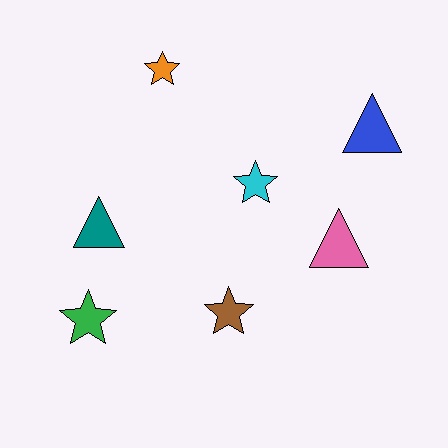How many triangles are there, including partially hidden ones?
There are 3 triangles.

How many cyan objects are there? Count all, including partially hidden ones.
There is 1 cyan object.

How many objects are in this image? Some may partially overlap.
There are 7 objects.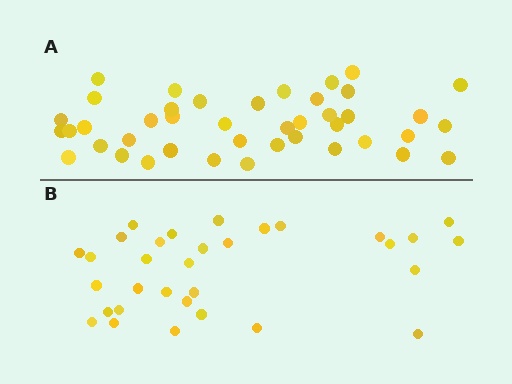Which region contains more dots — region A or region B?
Region A (the top region) has more dots.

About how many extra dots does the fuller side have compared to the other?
Region A has roughly 10 or so more dots than region B.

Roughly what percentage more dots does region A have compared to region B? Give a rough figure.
About 30% more.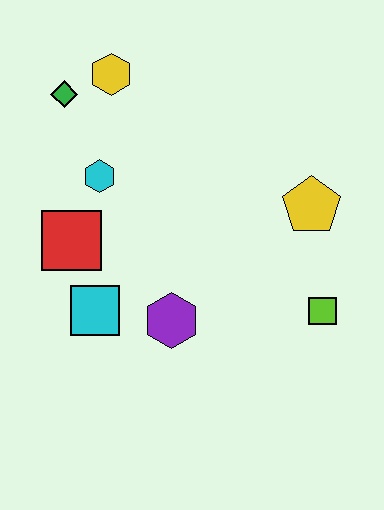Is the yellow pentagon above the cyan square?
Yes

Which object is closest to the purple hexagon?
The cyan square is closest to the purple hexagon.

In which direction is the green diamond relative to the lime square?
The green diamond is to the left of the lime square.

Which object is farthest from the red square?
The lime square is farthest from the red square.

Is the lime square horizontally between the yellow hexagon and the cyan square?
No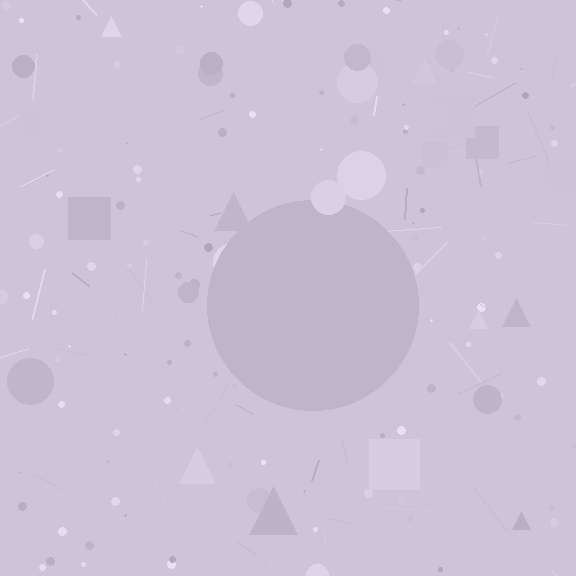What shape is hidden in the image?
A circle is hidden in the image.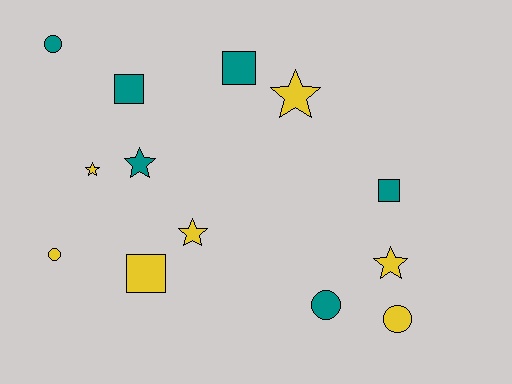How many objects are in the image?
There are 13 objects.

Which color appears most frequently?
Yellow, with 7 objects.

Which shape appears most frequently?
Star, with 5 objects.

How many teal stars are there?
There is 1 teal star.